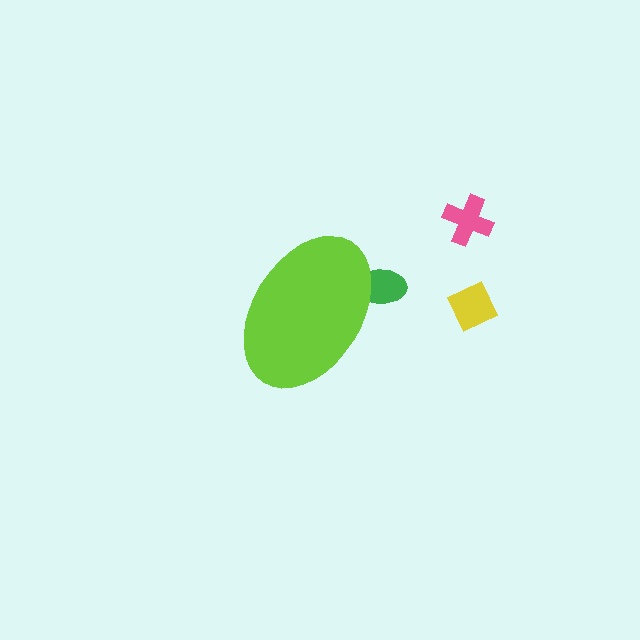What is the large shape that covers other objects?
A lime ellipse.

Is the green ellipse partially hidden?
Yes, the green ellipse is partially hidden behind the lime ellipse.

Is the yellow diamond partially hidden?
No, the yellow diamond is fully visible.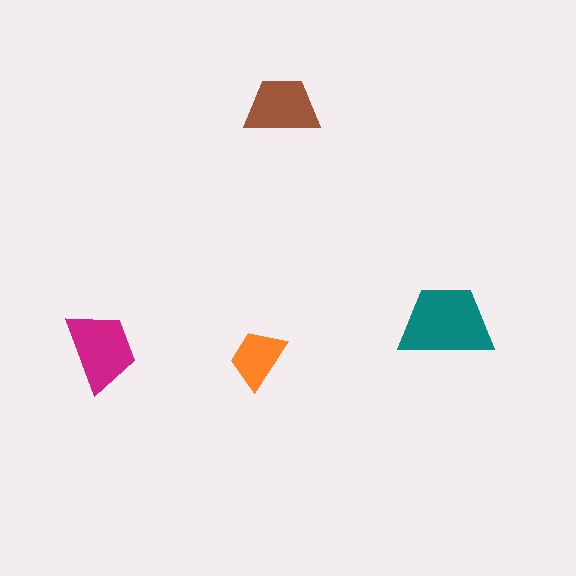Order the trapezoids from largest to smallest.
the teal one, the magenta one, the brown one, the orange one.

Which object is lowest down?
The orange trapezoid is bottommost.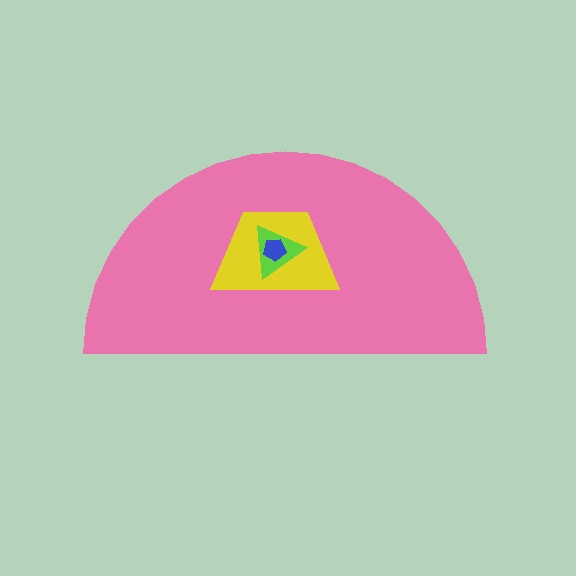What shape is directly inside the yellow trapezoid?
The lime triangle.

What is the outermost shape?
The pink semicircle.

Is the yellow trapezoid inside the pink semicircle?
Yes.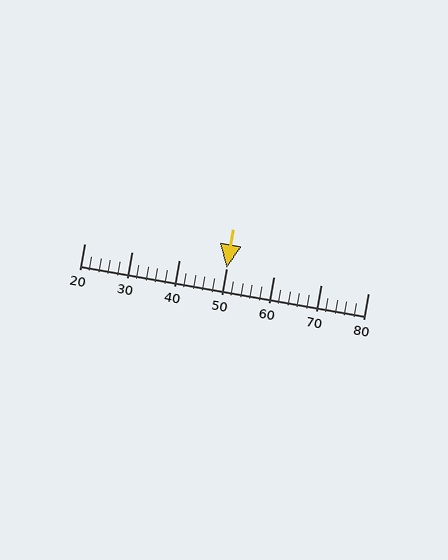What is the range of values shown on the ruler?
The ruler shows values from 20 to 80.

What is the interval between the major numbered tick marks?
The major tick marks are spaced 10 units apart.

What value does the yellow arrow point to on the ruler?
The yellow arrow points to approximately 50.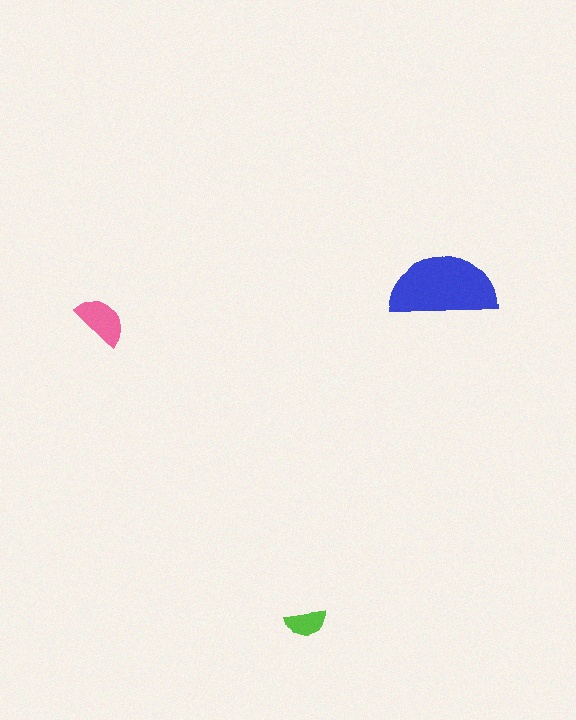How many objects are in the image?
There are 3 objects in the image.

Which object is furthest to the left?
The pink semicircle is leftmost.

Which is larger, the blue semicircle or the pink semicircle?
The blue one.